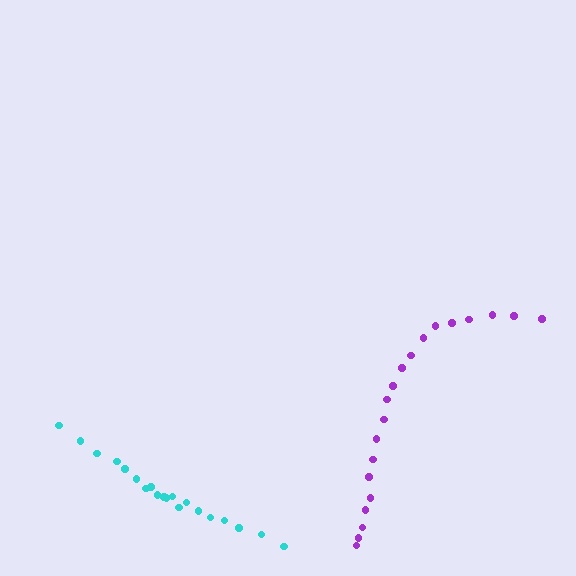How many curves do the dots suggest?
There are 2 distinct paths.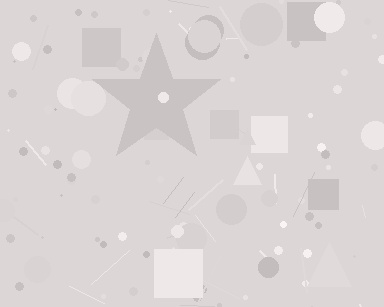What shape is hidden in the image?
A star is hidden in the image.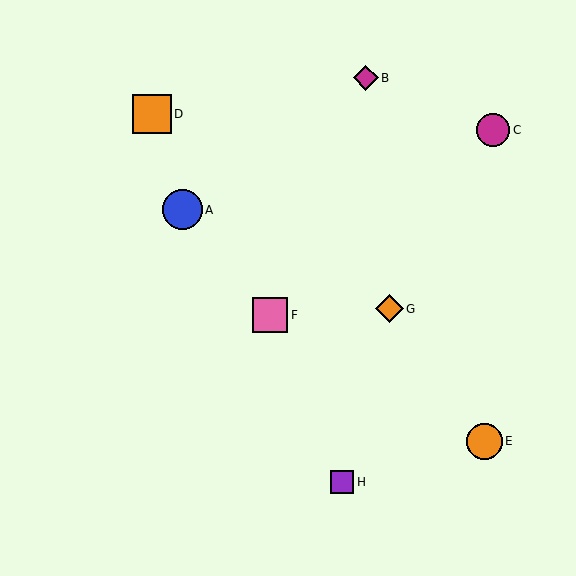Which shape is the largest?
The blue circle (labeled A) is the largest.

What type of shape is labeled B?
Shape B is a magenta diamond.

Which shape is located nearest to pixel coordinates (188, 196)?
The blue circle (labeled A) at (183, 210) is nearest to that location.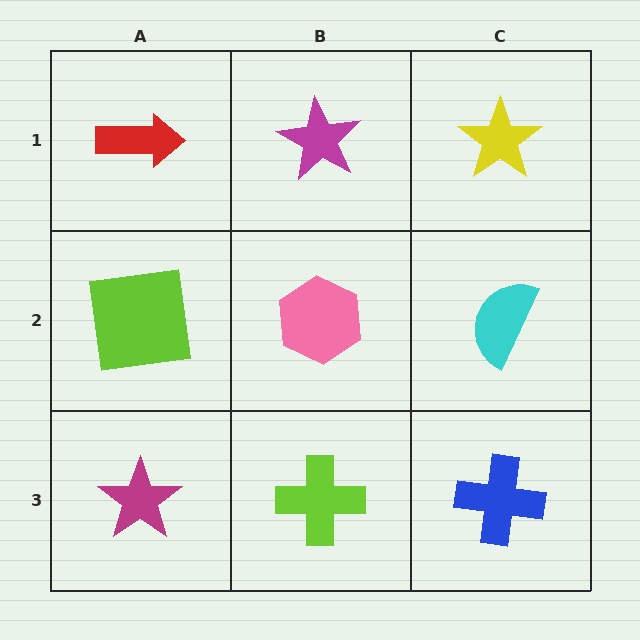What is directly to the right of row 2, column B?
A cyan semicircle.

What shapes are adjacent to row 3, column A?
A lime square (row 2, column A), a lime cross (row 3, column B).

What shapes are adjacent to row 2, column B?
A magenta star (row 1, column B), a lime cross (row 3, column B), a lime square (row 2, column A), a cyan semicircle (row 2, column C).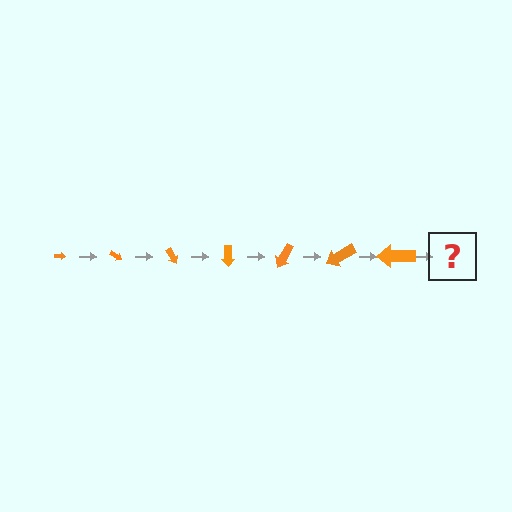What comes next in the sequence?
The next element should be an arrow, larger than the previous one and rotated 210 degrees from the start.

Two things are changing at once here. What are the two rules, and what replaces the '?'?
The two rules are that the arrow grows larger each step and it rotates 30 degrees each step. The '?' should be an arrow, larger than the previous one and rotated 210 degrees from the start.